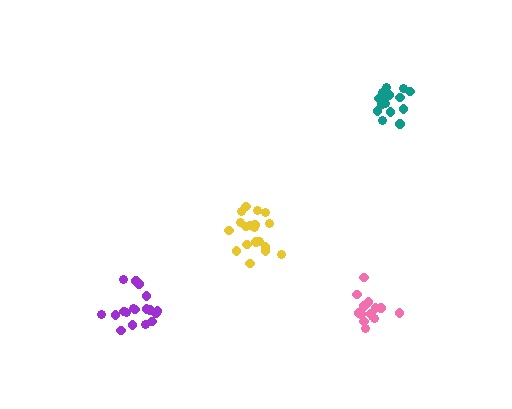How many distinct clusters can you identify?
There are 4 distinct clusters.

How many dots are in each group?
Group 1: 19 dots, Group 2: 17 dots, Group 3: 18 dots, Group 4: 14 dots (68 total).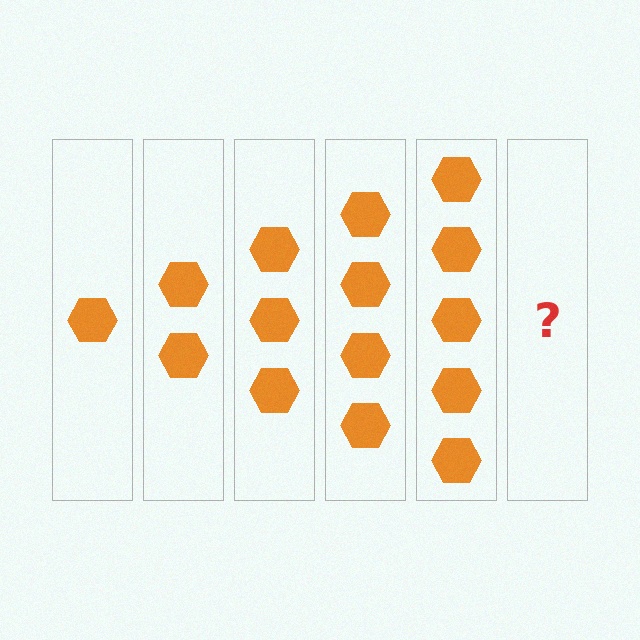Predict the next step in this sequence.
The next step is 6 hexagons.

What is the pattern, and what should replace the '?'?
The pattern is that each step adds one more hexagon. The '?' should be 6 hexagons.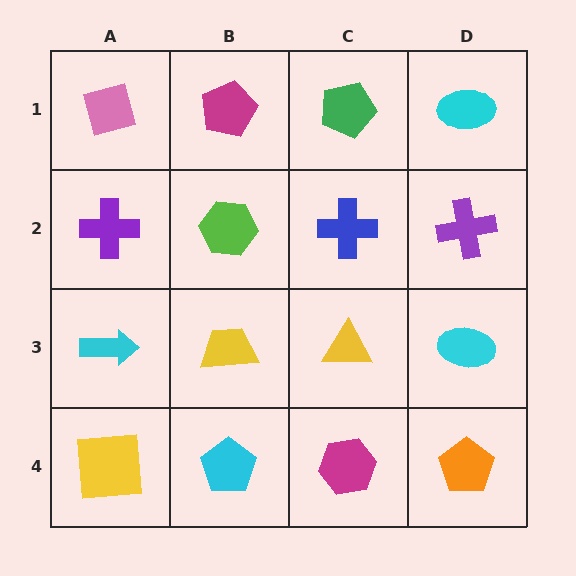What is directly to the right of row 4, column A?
A cyan pentagon.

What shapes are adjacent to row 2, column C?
A green pentagon (row 1, column C), a yellow triangle (row 3, column C), a lime hexagon (row 2, column B), a purple cross (row 2, column D).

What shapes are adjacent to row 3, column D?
A purple cross (row 2, column D), an orange pentagon (row 4, column D), a yellow triangle (row 3, column C).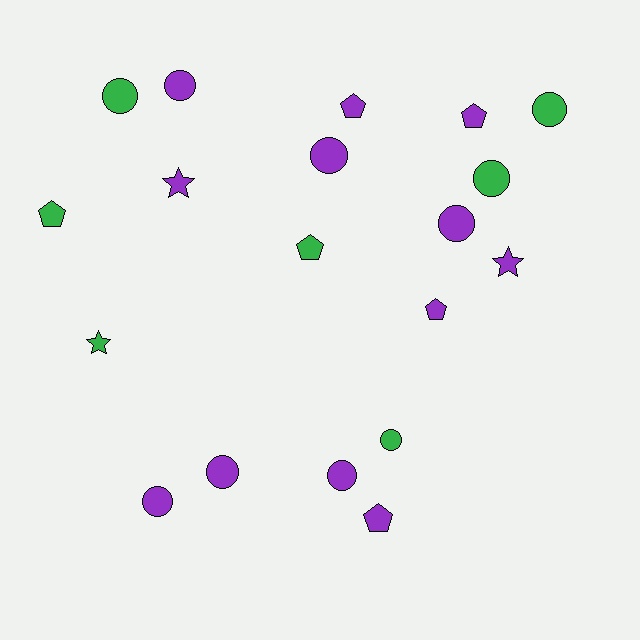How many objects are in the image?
There are 19 objects.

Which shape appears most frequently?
Circle, with 10 objects.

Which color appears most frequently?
Purple, with 12 objects.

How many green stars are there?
There is 1 green star.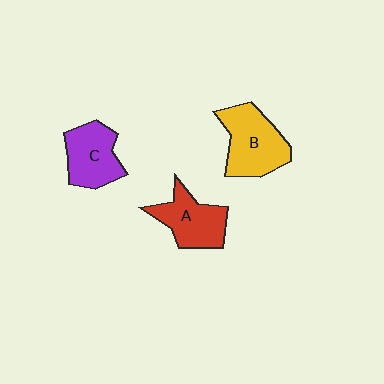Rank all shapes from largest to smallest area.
From largest to smallest: B (yellow), A (red), C (purple).